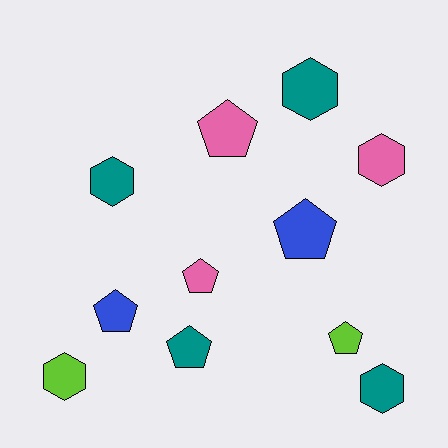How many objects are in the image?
There are 11 objects.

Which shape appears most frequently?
Pentagon, with 6 objects.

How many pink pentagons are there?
There are 2 pink pentagons.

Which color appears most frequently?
Teal, with 4 objects.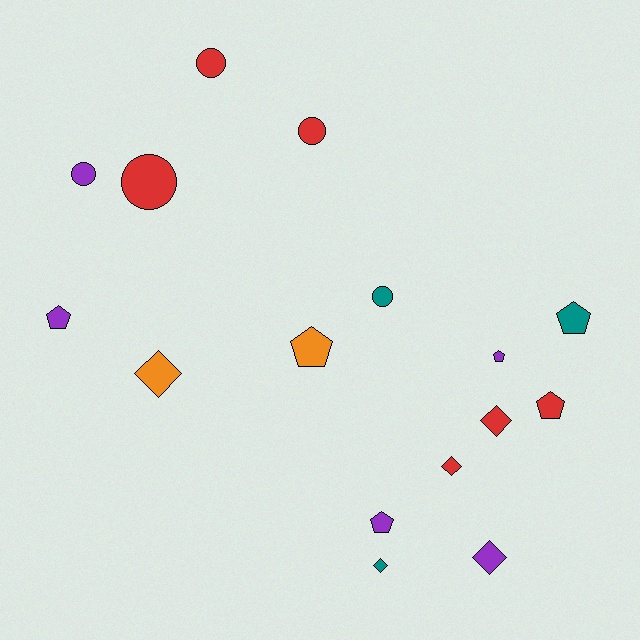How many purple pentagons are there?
There are 3 purple pentagons.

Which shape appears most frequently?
Pentagon, with 6 objects.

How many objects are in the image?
There are 16 objects.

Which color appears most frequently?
Red, with 6 objects.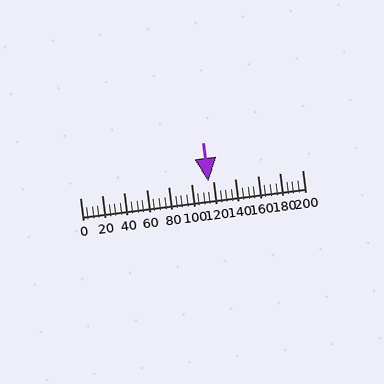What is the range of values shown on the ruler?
The ruler shows values from 0 to 200.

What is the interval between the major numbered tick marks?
The major tick marks are spaced 20 units apart.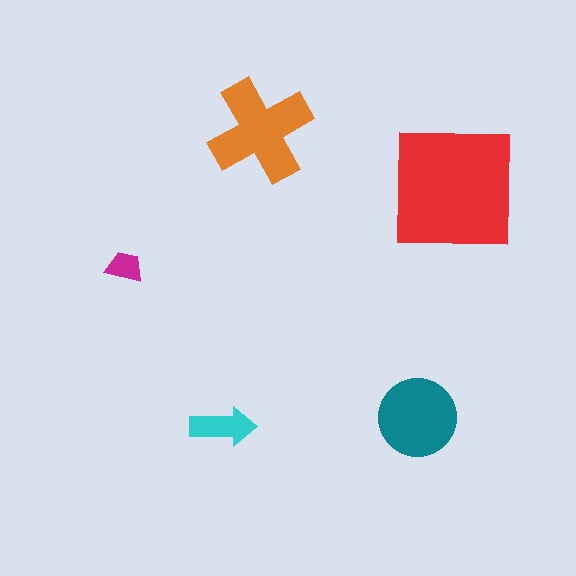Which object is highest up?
The orange cross is topmost.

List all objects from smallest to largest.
The magenta trapezoid, the cyan arrow, the teal circle, the orange cross, the red square.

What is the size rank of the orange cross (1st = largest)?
2nd.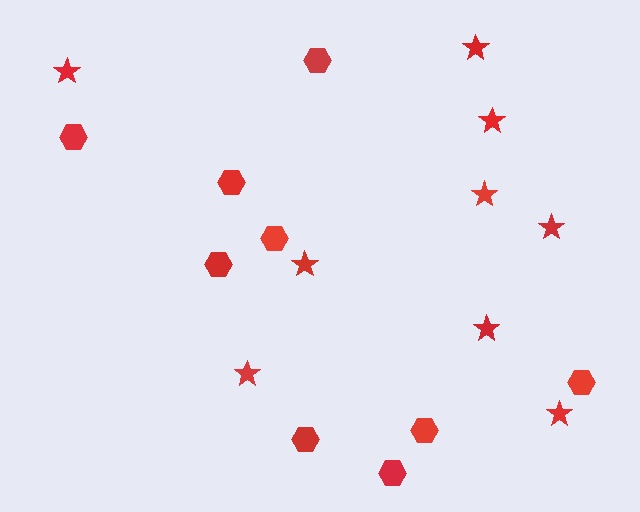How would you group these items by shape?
There are 2 groups: one group of hexagons (9) and one group of stars (9).